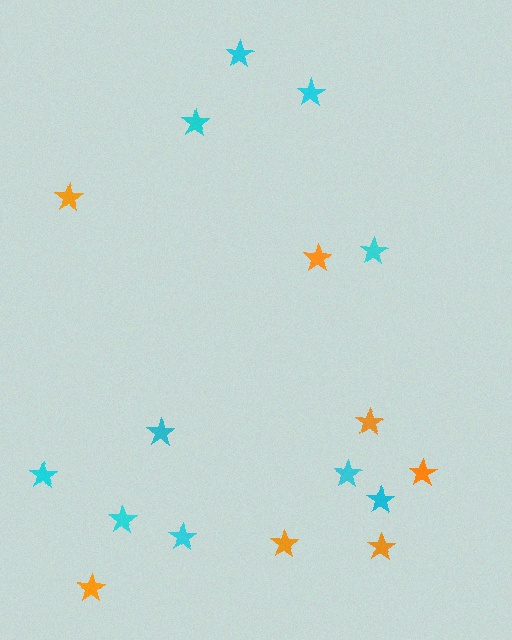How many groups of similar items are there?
There are 2 groups: one group of cyan stars (10) and one group of orange stars (7).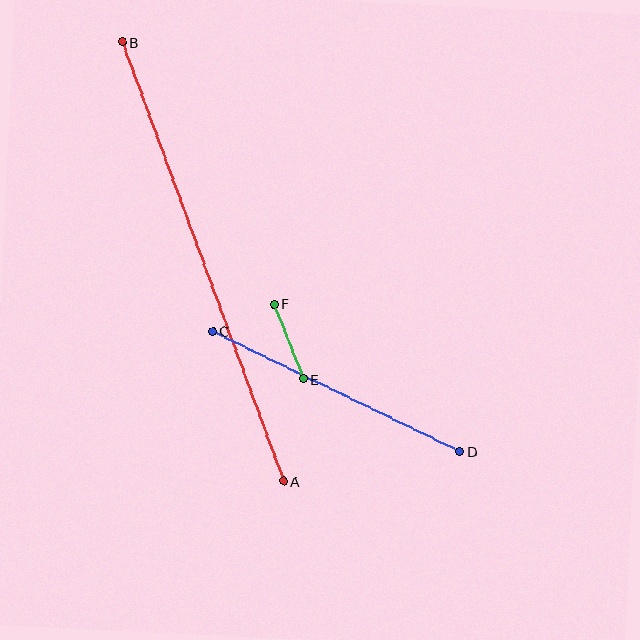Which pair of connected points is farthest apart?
Points A and B are farthest apart.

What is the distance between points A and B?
The distance is approximately 468 pixels.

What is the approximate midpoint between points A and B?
The midpoint is at approximately (203, 262) pixels.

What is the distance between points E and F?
The distance is approximately 80 pixels.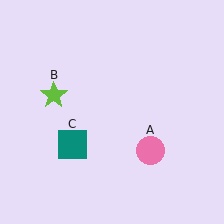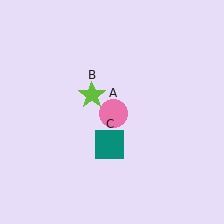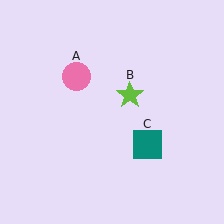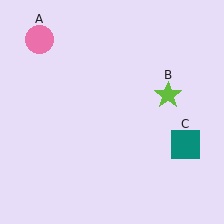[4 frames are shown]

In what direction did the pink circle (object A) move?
The pink circle (object A) moved up and to the left.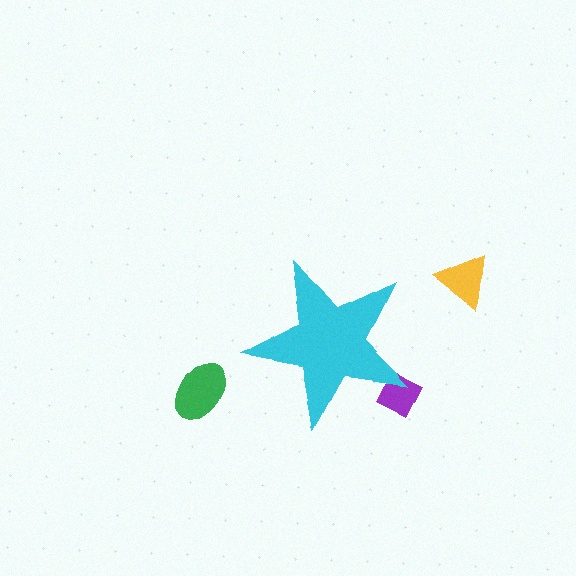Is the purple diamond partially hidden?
Yes, the purple diamond is partially hidden behind the cyan star.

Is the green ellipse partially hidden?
No, the green ellipse is fully visible.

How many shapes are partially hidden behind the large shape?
1 shape is partially hidden.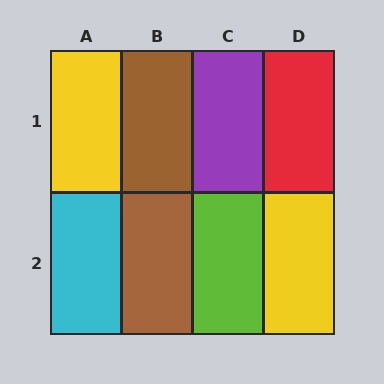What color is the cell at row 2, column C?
Lime.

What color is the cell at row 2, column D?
Yellow.